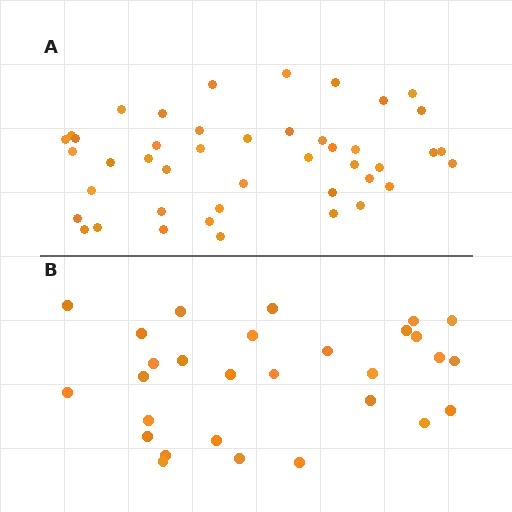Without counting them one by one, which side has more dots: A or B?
Region A (the top region) has more dots.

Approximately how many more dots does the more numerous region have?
Region A has approximately 15 more dots than region B.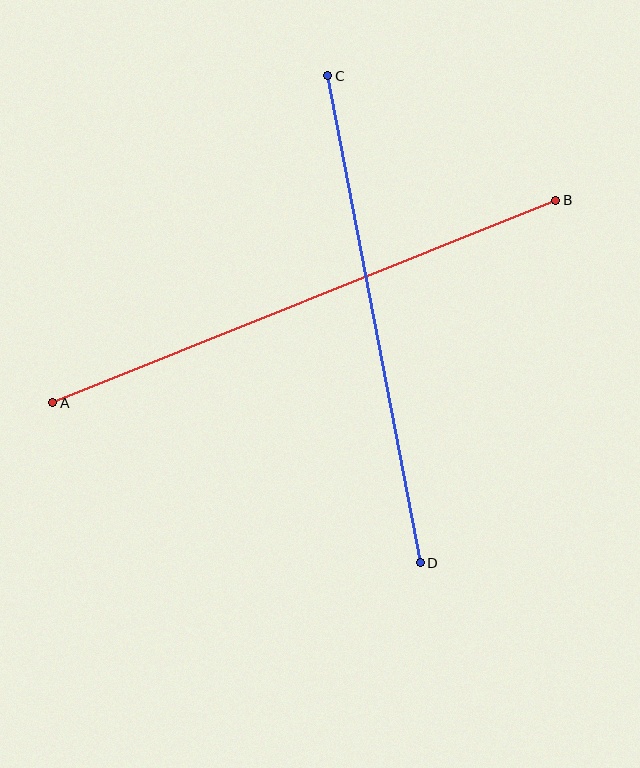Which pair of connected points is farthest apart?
Points A and B are farthest apart.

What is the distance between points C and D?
The distance is approximately 496 pixels.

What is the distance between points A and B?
The distance is approximately 542 pixels.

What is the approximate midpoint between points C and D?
The midpoint is at approximately (374, 319) pixels.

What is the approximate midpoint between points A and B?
The midpoint is at approximately (304, 302) pixels.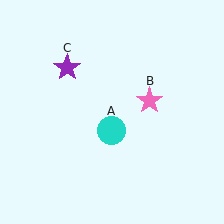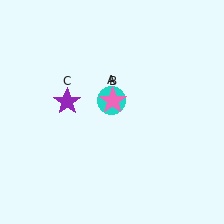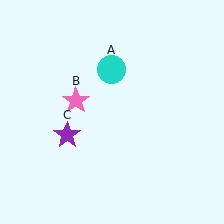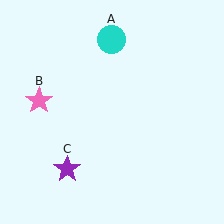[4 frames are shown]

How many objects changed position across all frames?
3 objects changed position: cyan circle (object A), pink star (object B), purple star (object C).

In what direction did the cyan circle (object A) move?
The cyan circle (object A) moved up.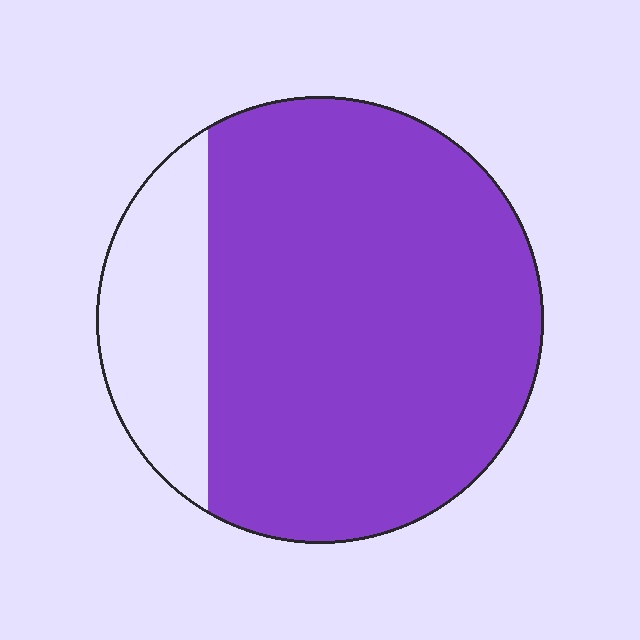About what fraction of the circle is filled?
About four fifths (4/5).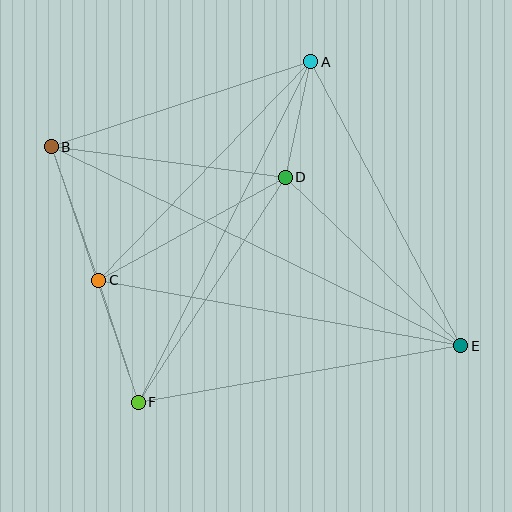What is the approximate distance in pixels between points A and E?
The distance between A and E is approximately 321 pixels.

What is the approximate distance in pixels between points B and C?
The distance between B and C is approximately 141 pixels.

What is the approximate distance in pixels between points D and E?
The distance between D and E is approximately 243 pixels.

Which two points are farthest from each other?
Points B and E are farthest from each other.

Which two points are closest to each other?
Points A and D are closest to each other.